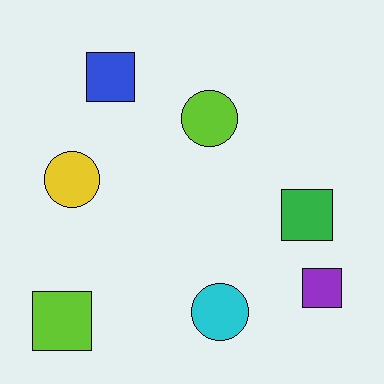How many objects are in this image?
There are 7 objects.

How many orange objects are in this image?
There are no orange objects.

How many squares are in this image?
There are 4 squares.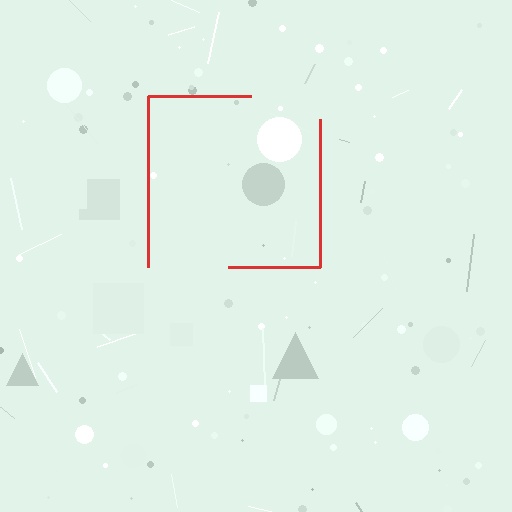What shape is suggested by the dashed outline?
The dashed outline suggests a square.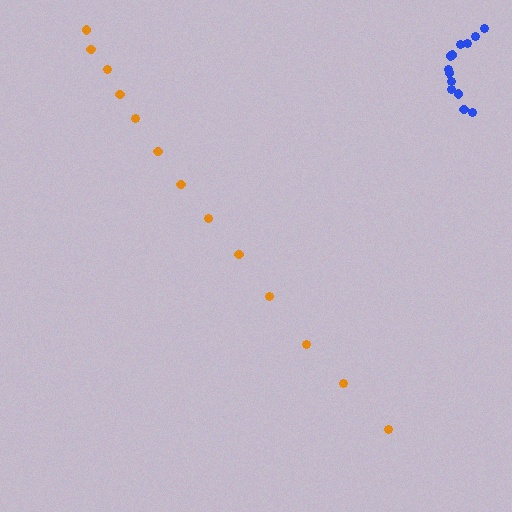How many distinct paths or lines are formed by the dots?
There are 2 distinct paths.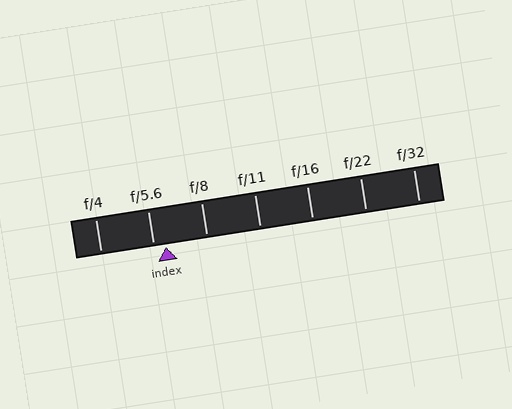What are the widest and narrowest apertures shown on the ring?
The widest aperture shown is f/4 and the narrowest is f/32.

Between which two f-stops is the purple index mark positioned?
The index mark is between f/5.6 and f/8.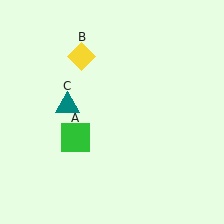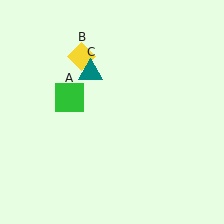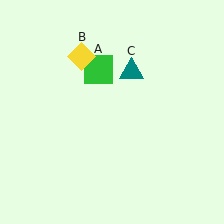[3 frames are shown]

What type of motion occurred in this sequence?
The green square (object A), teal triangle (object C) rotated clockwise around the center of the scene.